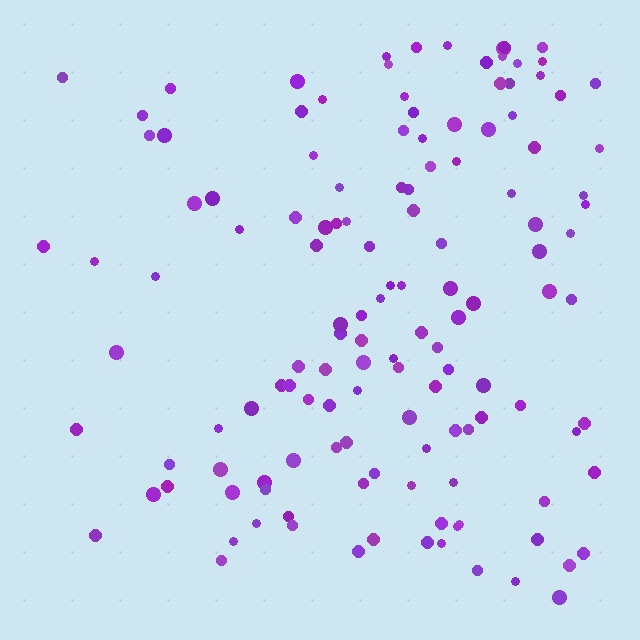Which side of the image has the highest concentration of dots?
The right.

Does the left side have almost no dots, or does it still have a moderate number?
Still a moderate number, just noticeably fewer than the right.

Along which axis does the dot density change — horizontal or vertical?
Horizontal.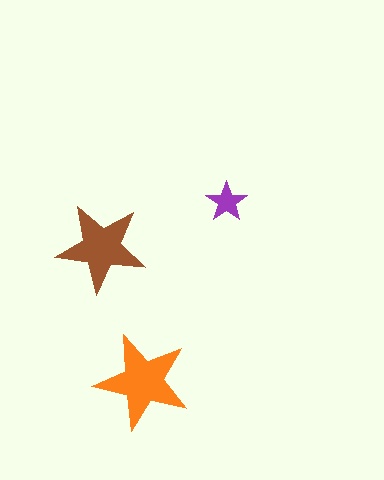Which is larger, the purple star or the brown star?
The brown one.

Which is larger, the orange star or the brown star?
The orange one.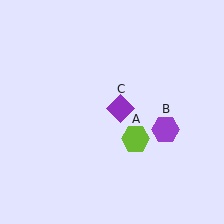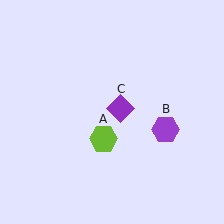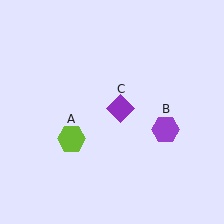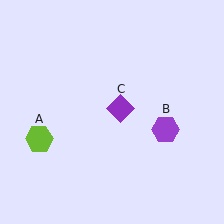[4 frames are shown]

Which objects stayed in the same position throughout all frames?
Purple hexagon (object B) and purple diamond (object C) remained stationary.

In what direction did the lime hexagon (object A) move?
The lime hexagon (object A) moved left.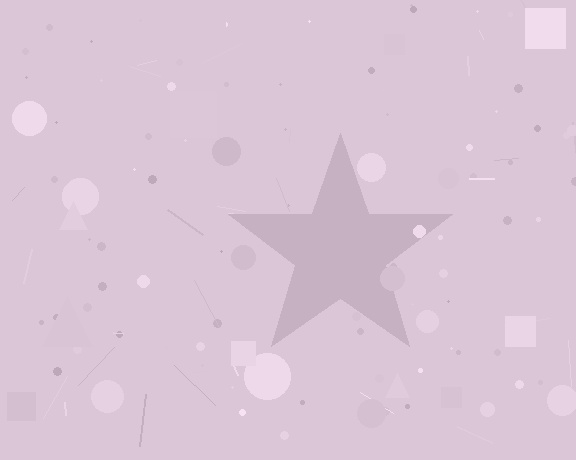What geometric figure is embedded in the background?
A star is embedded in the background.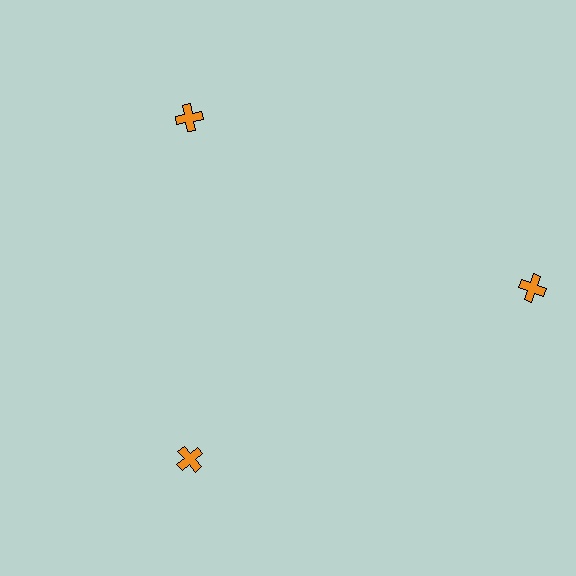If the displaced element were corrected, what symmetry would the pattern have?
It would have 3-fold rotational symmetry — the pattern would map onto itself every 120 degrees.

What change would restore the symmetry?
The symmetry would be restored by moving it inward, back onto the ring so that all 3 crosses sit at equal angles and equal distance from the center.